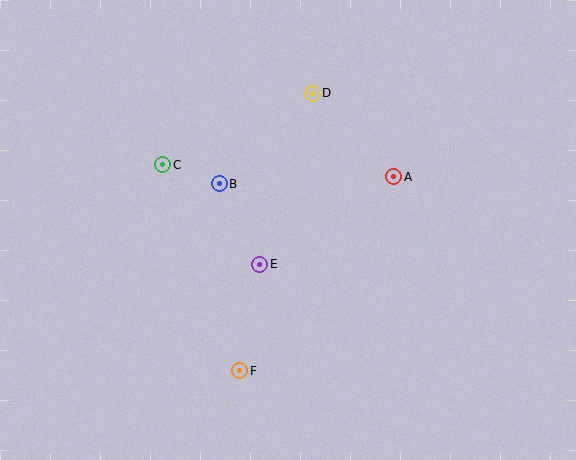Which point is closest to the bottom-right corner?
Point A is closest to the bottom-right corner.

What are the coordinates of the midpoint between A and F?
The midpoint between A and F is at (317, 274).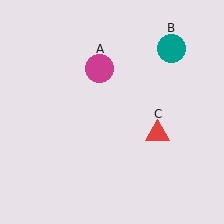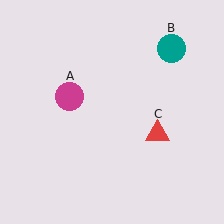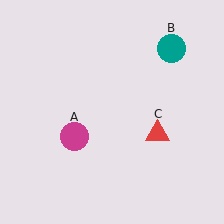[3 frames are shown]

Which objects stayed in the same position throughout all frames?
Teal circle (object B) and red triangle (object C) remained stationary.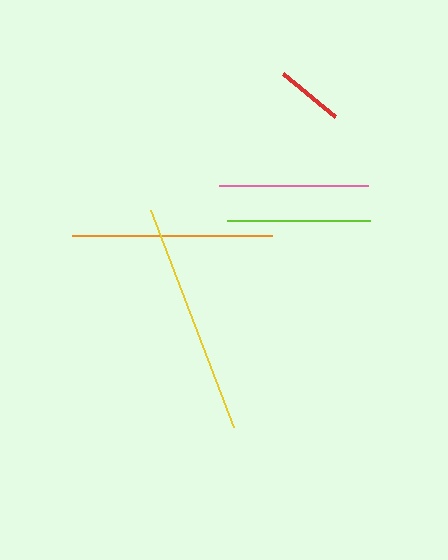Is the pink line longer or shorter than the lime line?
The pink line is longer than the lime line.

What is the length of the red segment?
The red segment is approximately 68 pixels long.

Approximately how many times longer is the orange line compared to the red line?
The orange line is approximately 3.0 times the length of the red line.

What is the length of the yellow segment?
The yellow segment is approximately 232 pixels long.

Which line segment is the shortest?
The red line is the shortest at approximately 68 pixels.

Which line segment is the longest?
The yellow line is the longest at approximately 232 pixels.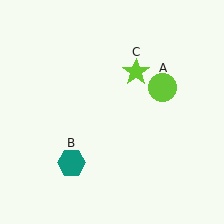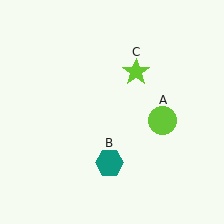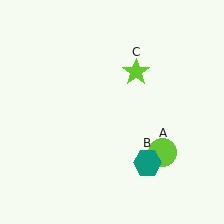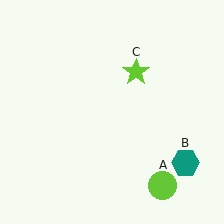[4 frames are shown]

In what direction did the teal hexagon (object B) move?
The teal hexagon (object B) moved right.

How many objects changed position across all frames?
2 objects changed position: lime circle (object A), teal hexagon (object B).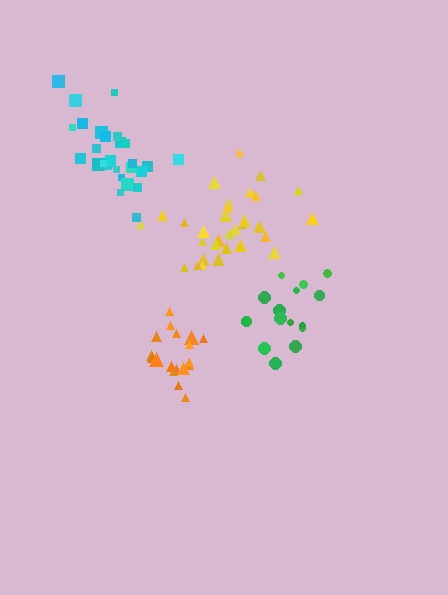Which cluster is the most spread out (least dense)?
Green.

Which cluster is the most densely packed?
Yellow.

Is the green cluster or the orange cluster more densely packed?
Orange.